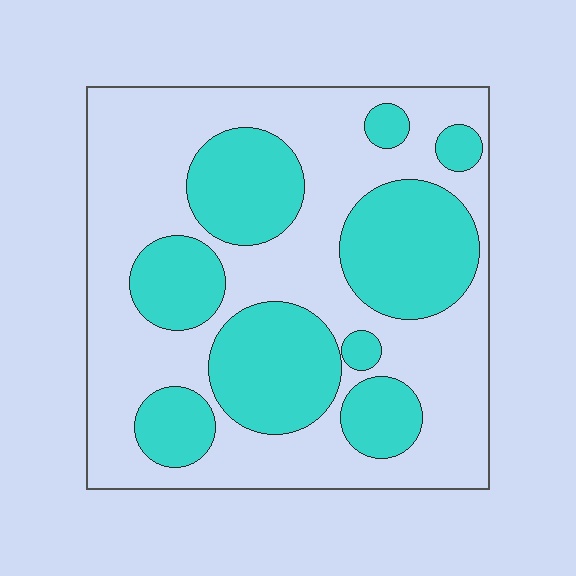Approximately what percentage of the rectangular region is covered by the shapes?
Approximately 40%.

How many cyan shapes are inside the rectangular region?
9.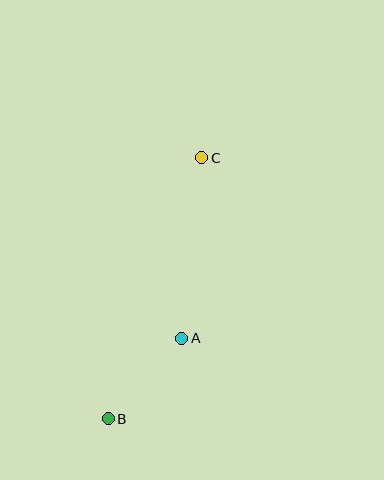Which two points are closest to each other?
Points A and B are closest to each other.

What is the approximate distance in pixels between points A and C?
The distance between A and C is approximately 182 pixels.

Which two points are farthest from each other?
Points B and C are farthest from each other.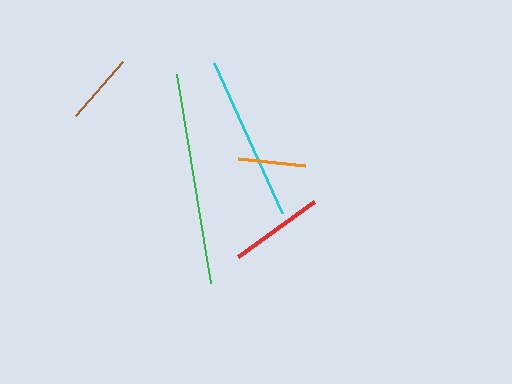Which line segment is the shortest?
The orange line is the shortest at approximately 68 pixels.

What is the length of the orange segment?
The orange segment is approximately 68 pixels long.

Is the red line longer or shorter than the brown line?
The red line is longer than the brown line.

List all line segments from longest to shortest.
From longest to shortest: green, cyan, red, brown, orange.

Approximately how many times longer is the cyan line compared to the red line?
The cyan line is approximately 1.8 times the length of the red line.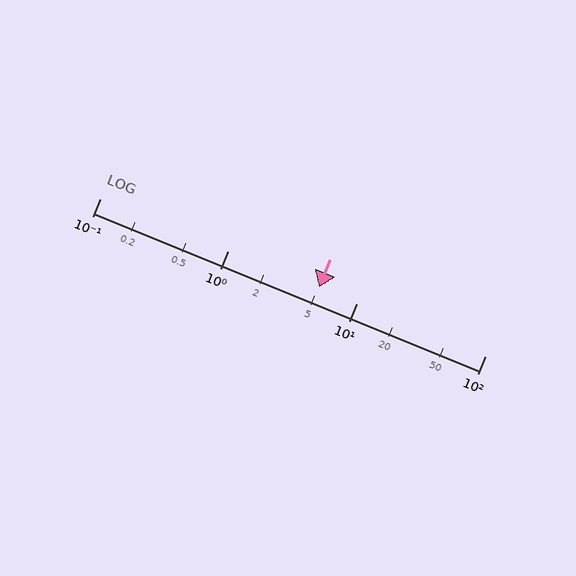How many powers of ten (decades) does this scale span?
The scale spans 3 decades, from 0.1 to 100.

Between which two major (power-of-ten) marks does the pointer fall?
The pointer is between 1 and 10.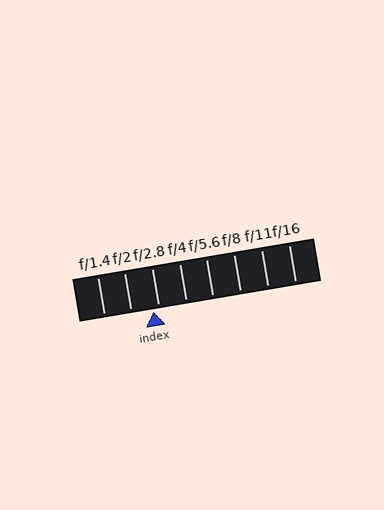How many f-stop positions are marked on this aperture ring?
There are 8 f-stop positions marked.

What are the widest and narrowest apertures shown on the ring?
The widest aperture shown is f/1.4 and the narrowest is f/16.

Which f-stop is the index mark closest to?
The index mark is closest to f/2.8.